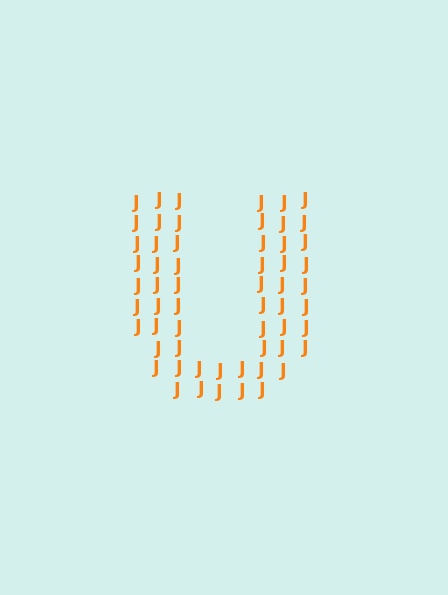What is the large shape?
The large shape is the letter U.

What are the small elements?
The small elements are letter J's.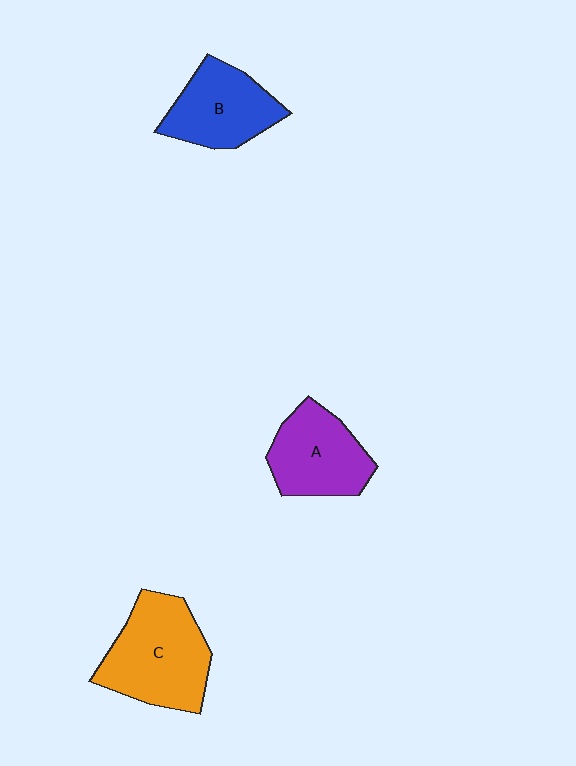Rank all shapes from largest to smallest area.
From largest to smallest: C (orange), A (purple), B (blue).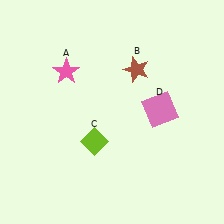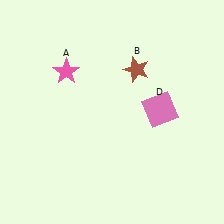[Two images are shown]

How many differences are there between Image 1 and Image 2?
There is 1 difference between the two images.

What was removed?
The lime diamond (C) was removed in Image 2.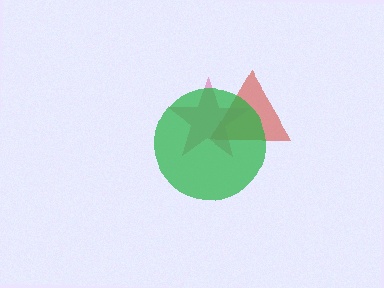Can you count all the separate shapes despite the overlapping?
Yes, there are 3 separate shapes.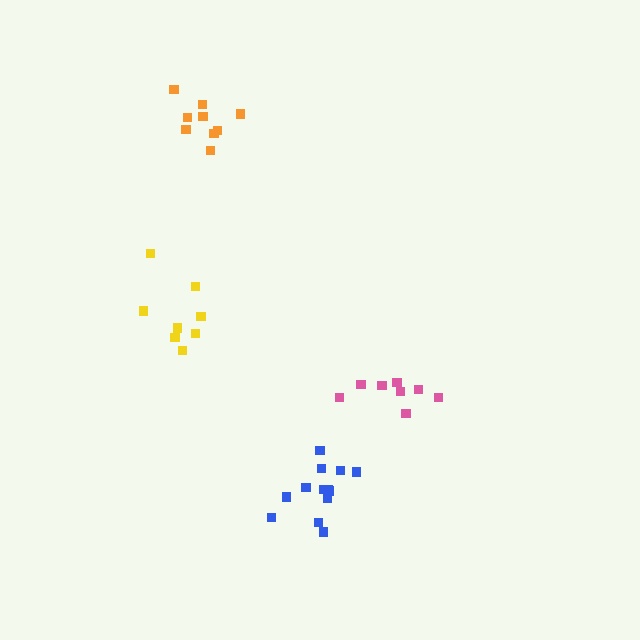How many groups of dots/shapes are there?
There are 4 groups.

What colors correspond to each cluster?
The clusters are colored: blue, pink, yellow, orange.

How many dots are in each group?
Group 1: 13 dots, Group 2: 8 dots, Group 3: 8 dots, Group 4: 9 dots (38 total).